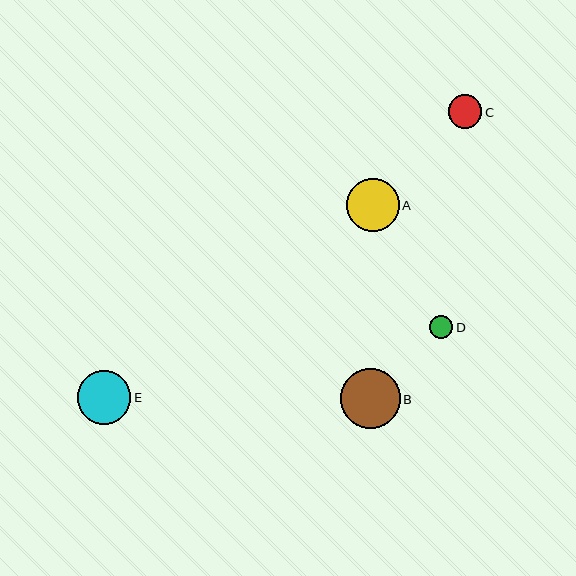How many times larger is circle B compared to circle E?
Circle B is approximately 1.1 times the size of circle E.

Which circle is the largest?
Circle B is the largest with a size of approximately 60 pixels.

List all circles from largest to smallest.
From largest to smallest: B, E, A, C, D.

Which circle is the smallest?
Circle D is the smallest with a size of approximately 23 pixels.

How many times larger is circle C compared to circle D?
Circle C is approximately 1.5 times the size of circle D.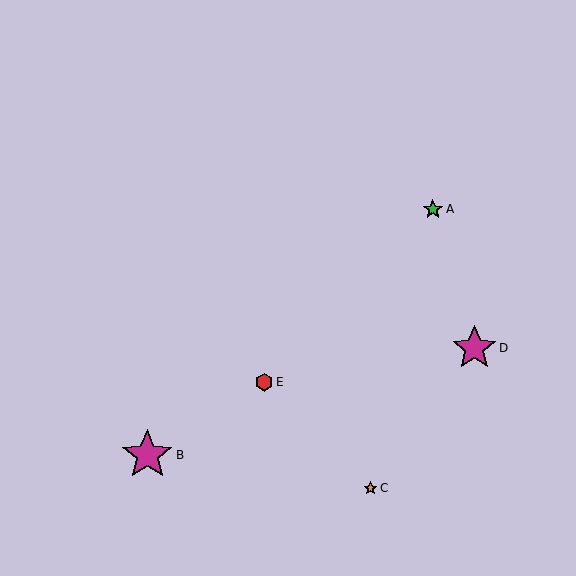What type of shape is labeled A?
Shape A is a green star.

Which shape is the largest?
The magenta star (labeled B) is the largest.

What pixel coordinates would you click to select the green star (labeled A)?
Click at (433, 209) to select the green star A.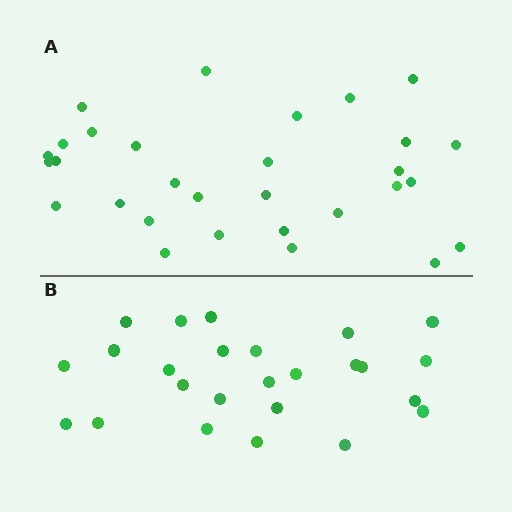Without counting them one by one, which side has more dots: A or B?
Region A (the top region) has more dots.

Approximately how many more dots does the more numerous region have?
Region A has about 5 more dots than region B.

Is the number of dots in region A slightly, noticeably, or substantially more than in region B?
Region A has only slightly more — the two regions are fairly close. The ratio is roughly 1.2 to 1.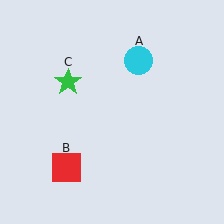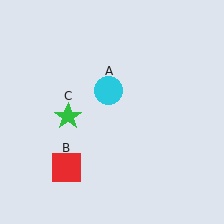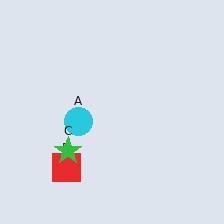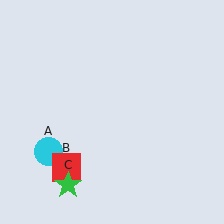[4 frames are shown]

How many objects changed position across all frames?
2 objects changed position: cyan circle (object A), green star (object C).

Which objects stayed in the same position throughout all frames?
Red square (object B) remained stationary.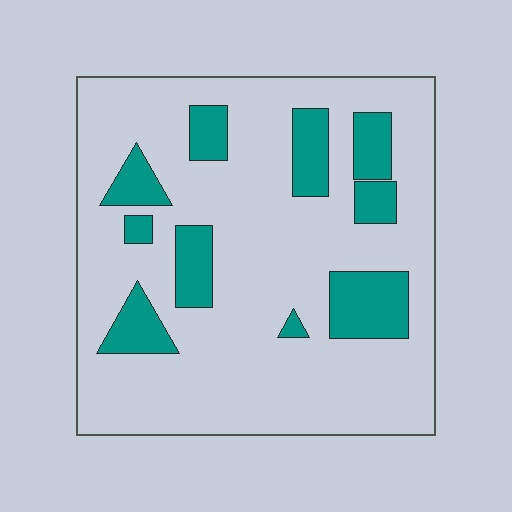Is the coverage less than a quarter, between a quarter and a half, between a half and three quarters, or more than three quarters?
Less than a quarter.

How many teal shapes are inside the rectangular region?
10.